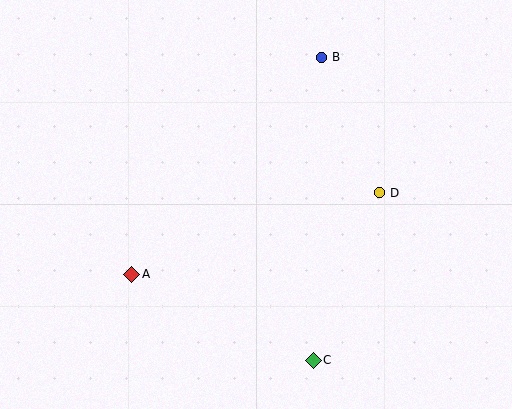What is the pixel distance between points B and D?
The distance between B and D is 148 pixels.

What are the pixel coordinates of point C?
Point C is at (313, 360).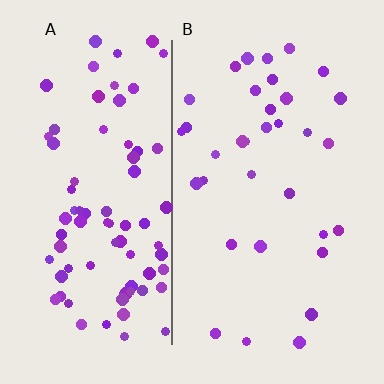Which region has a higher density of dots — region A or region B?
A (the left).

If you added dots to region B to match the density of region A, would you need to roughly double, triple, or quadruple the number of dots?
Approximately double.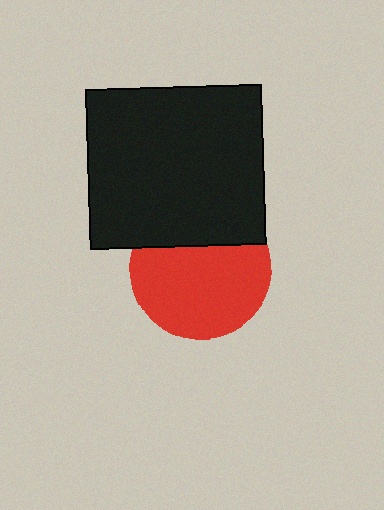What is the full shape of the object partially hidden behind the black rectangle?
The partially hidden object is a red circle.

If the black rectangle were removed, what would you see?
You would see the complete red circle.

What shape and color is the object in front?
The object in front is a black rectangle.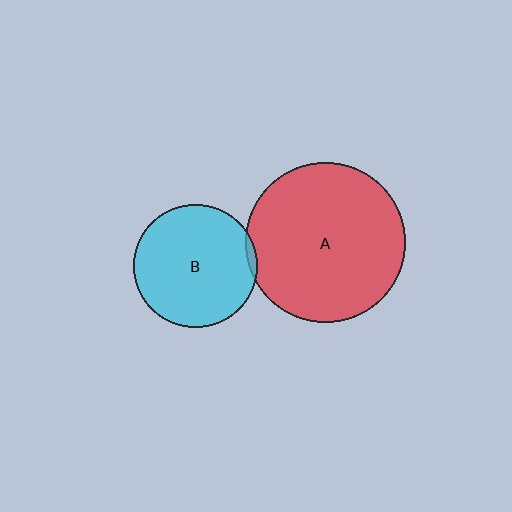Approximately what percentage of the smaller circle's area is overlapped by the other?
Approximately 5%.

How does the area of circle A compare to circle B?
Approximately 1.7 times.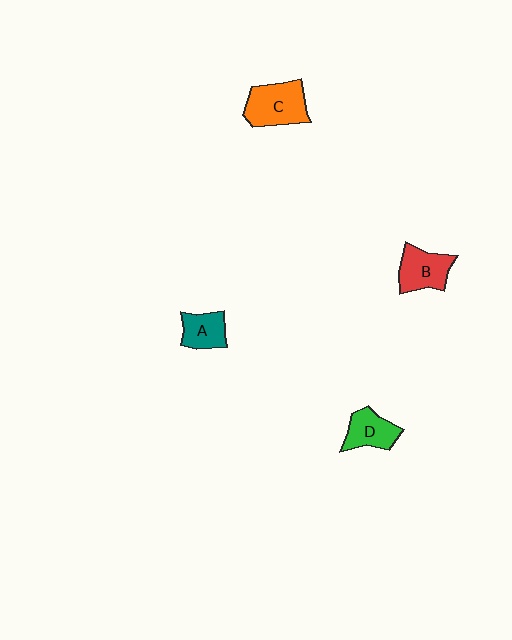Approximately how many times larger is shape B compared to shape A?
Approximately 1.3 times.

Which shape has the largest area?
Shape C (orange).